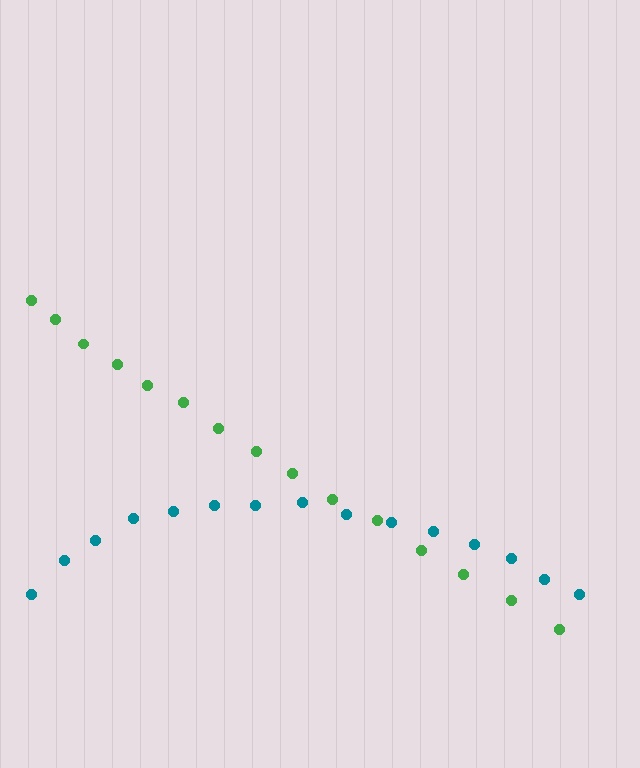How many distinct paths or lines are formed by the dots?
There are 2 distinct paths.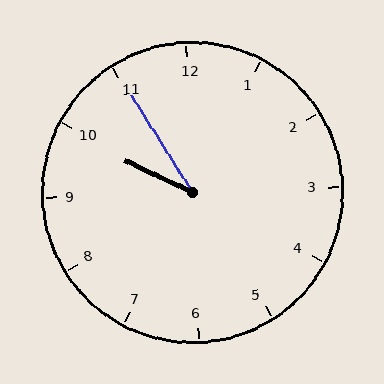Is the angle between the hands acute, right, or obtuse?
It is acute.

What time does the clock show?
9:55.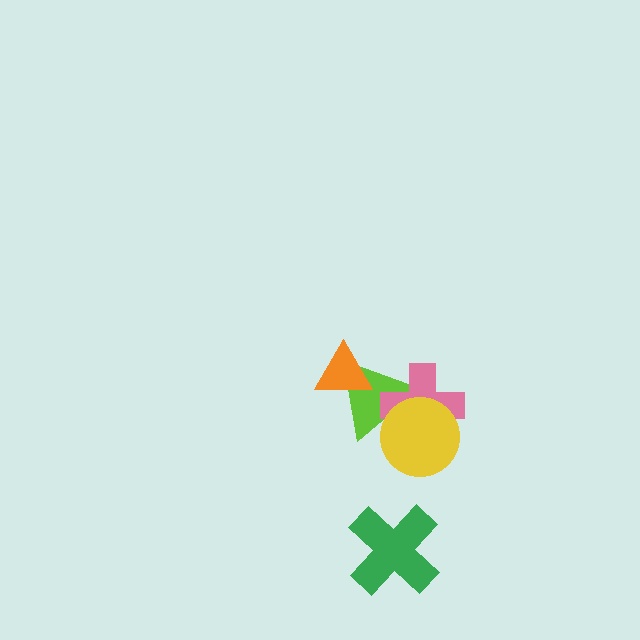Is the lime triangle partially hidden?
Yes, it is partially covered by another shape.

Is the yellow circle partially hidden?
No, no other shape covers it.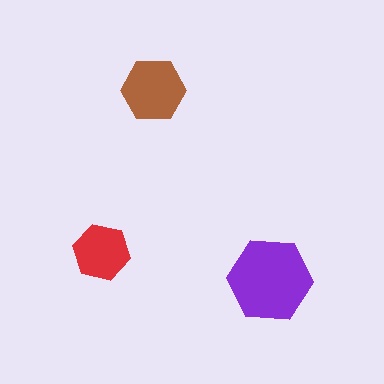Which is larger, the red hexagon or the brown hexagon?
The brown one.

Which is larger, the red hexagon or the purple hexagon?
The purple one.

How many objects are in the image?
There are 3 objects in the image.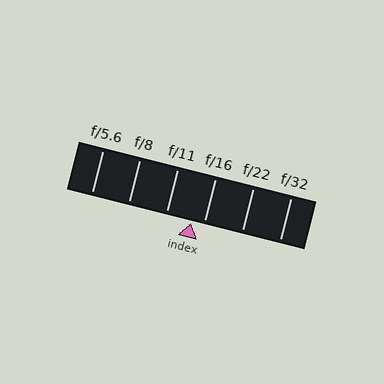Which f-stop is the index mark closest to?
The index mark is closest to f/16.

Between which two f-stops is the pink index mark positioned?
The index mark is between f/11 and f/16.